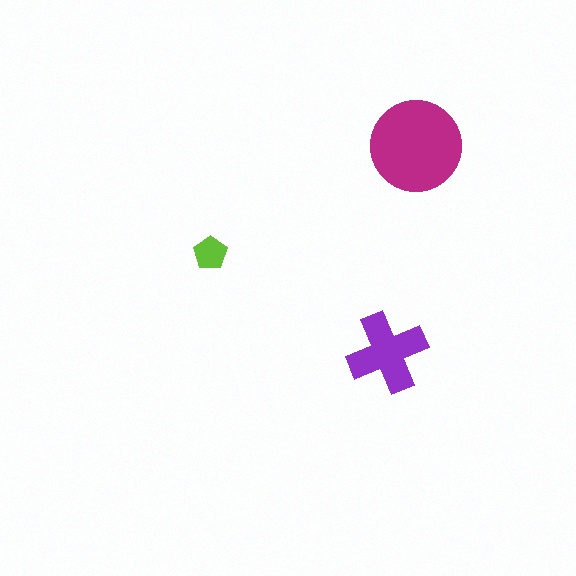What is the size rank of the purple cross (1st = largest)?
2nd.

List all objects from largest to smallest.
The magenta circle, the purple cross, the lime pentagon.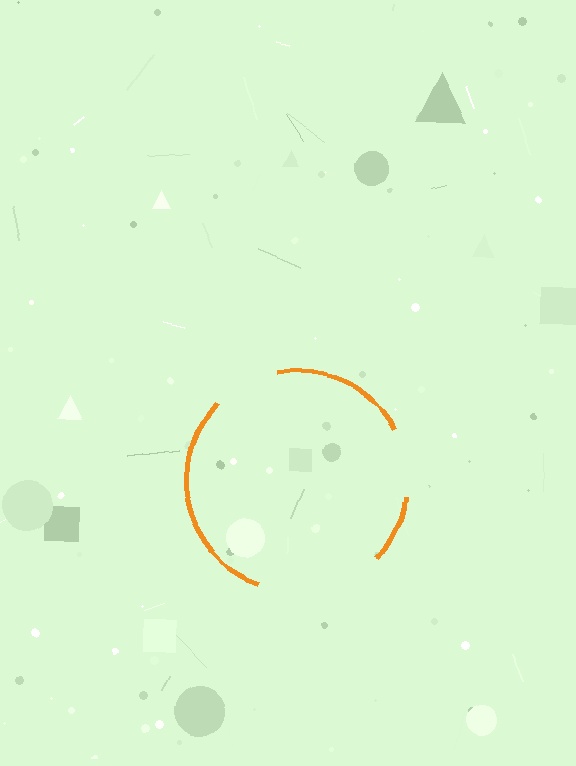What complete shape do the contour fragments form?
The contour fragments form a circle.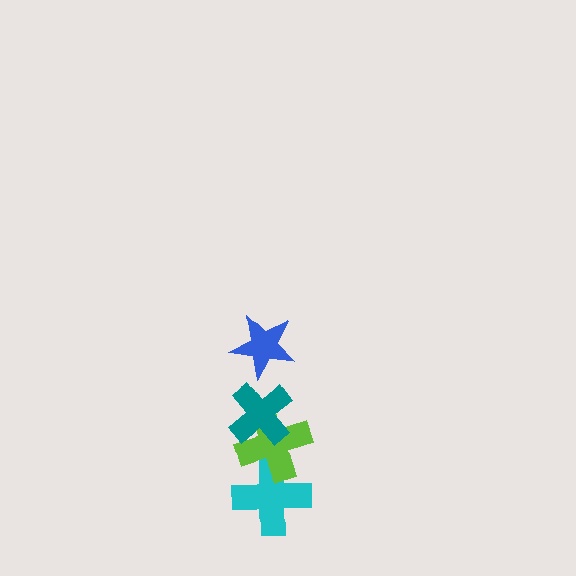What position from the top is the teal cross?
The teal cross is 2nd from the top.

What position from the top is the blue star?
The blue star is 1st from the top.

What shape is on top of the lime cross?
The teal cross is on top of the lime cross.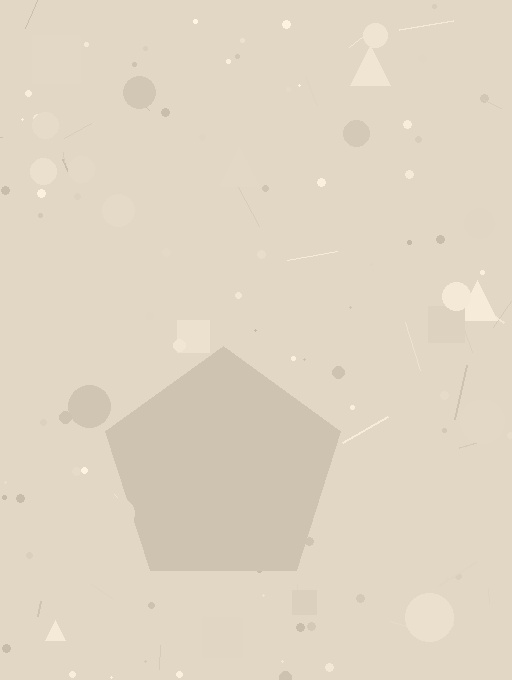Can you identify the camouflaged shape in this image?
The camouflaged shape is a pentagon.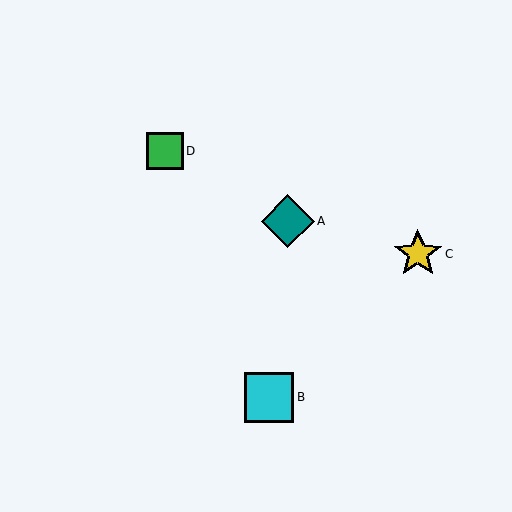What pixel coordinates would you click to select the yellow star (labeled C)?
Click at (418, 254) to select the yellow star C.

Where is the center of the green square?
The center of the green square is at (165, 151).